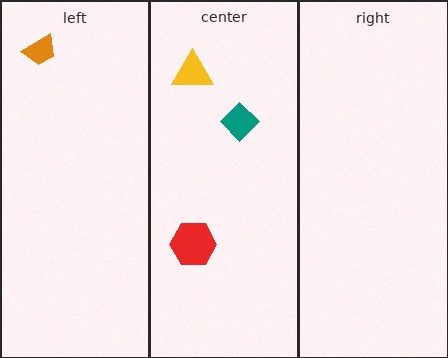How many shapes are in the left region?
1.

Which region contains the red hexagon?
The center region.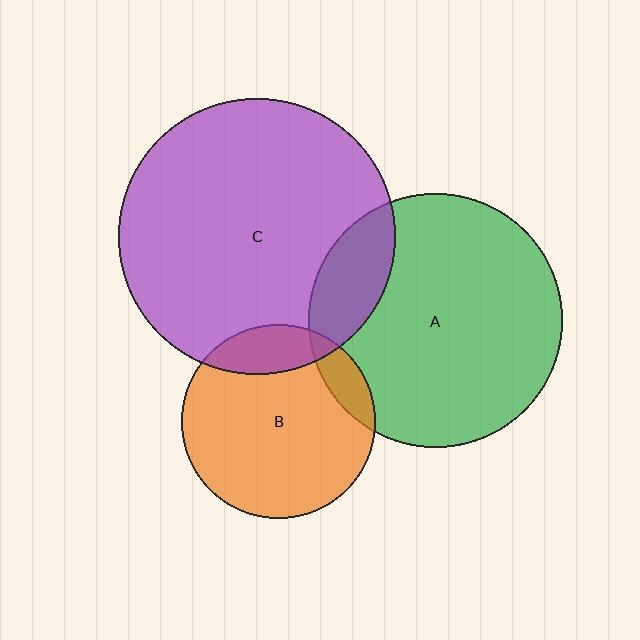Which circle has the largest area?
Circle C (purple).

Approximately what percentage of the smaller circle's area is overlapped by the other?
Approximately 10%.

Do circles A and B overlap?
Yes.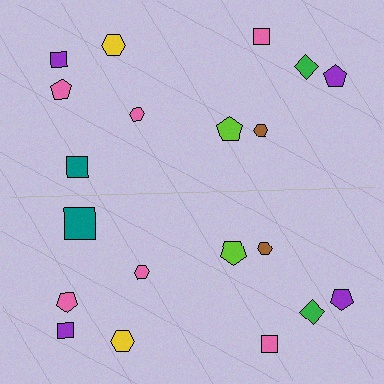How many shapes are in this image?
There are 20 shapes in this image.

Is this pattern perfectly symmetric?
No, the pattern is not perfectly symmetric. The teal square on the bottom side has a different size than its mirror counterpart.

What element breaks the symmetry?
The teal square on the bottom side has a different size than its mirror counterpart.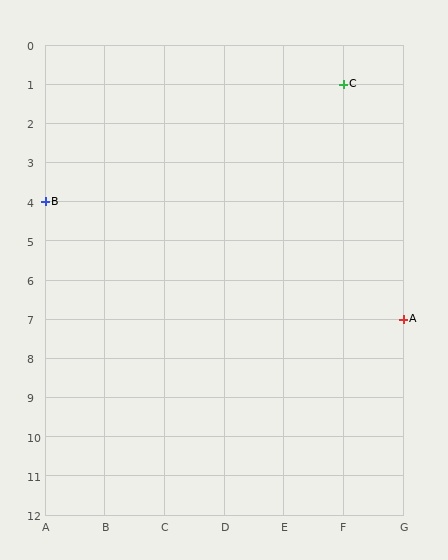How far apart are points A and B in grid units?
Points A and B are 6 columns and 3 rows apart (about 6.7 grid units diagonally).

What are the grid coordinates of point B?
Point B is at grid coordinates (A, 4).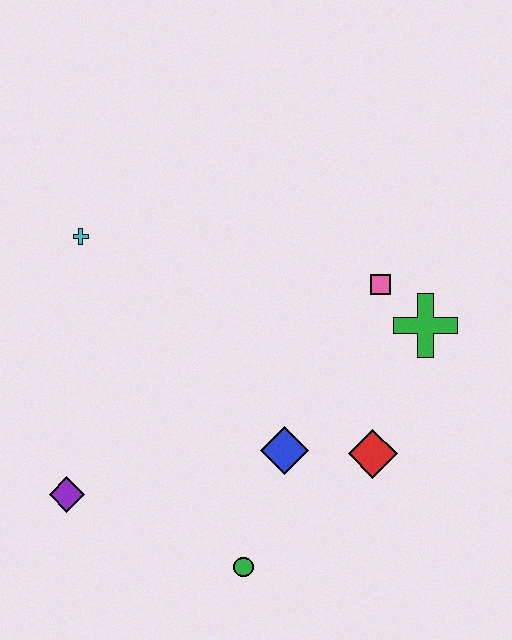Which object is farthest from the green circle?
The cyan cross is farthest from the green circle.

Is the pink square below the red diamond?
No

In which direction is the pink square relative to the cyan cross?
The pink square is to the right of the cyan cross.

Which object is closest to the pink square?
The green cross is closest to the pink square.